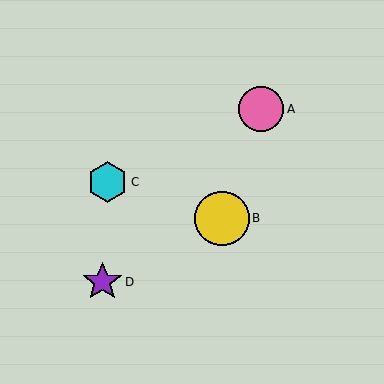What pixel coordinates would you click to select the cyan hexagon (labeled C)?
Click at (108, 182) to select the cyan hexagon C.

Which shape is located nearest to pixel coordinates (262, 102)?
The pink circle (labeled A) at (261, 109) is nearest to that location.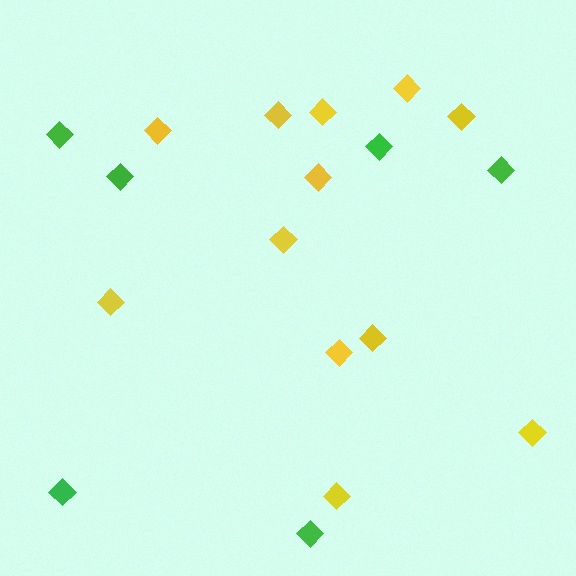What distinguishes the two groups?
There are 2 groups: one group of green diamonds (6) and one group of yellow diamonds (12).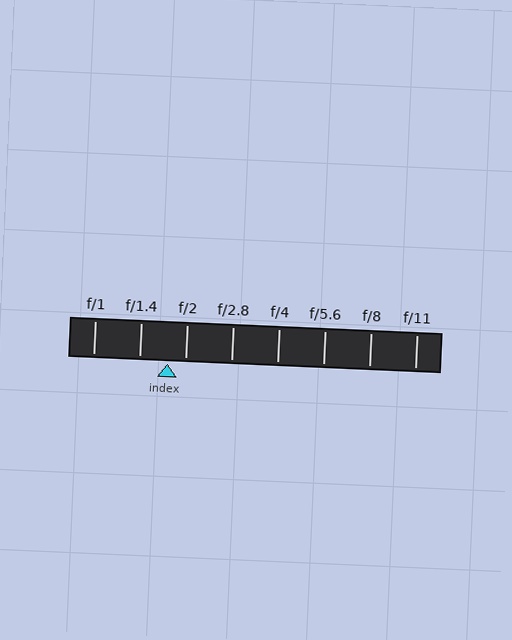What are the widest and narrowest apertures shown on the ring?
The widest aperture shown is f/1 and the narrowest is f/11.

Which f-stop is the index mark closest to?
The index mark is closest to f/2.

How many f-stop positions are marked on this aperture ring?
There are 8 f-stop positions marked.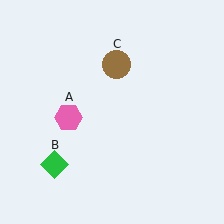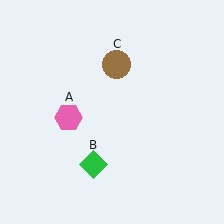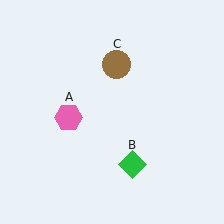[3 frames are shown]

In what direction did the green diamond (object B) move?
The green diamond (object B) moved right.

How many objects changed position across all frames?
1 object changed position: green diamond (object B).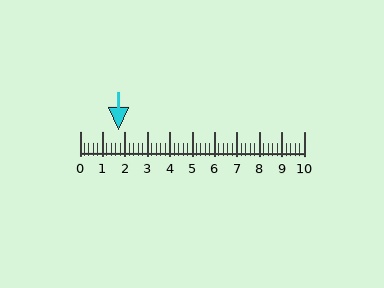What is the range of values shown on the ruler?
The ruler shows values from 0 to 10.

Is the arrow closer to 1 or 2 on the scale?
The arrow is closer to 2.